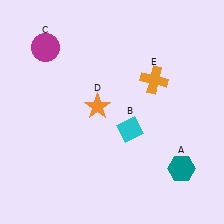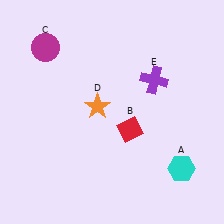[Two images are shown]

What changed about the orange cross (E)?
In Image 1, E is orange. In Image 2, it changed to purple.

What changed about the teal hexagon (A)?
In Image 1, A is teal. In Image 2, it changed to cyan.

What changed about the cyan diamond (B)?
In Image 1, B is cyan. In Image 2, it changed to red.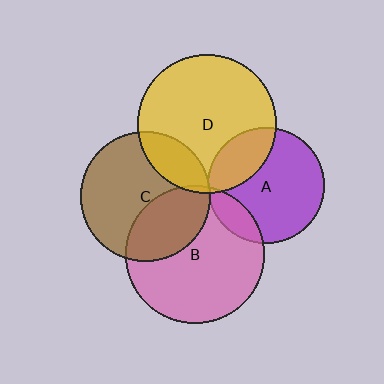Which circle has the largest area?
Circle D (yellow).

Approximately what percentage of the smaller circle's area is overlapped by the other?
Approximately 35%.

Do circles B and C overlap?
Yes.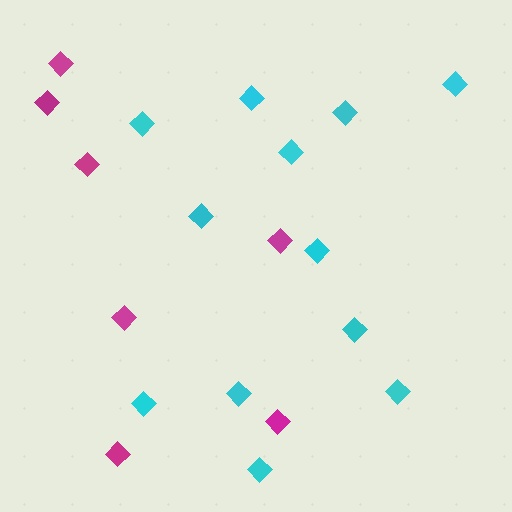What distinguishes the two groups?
There are 2 groups: one group of cyan diamonds (12) and one group of magenta diamonds (7).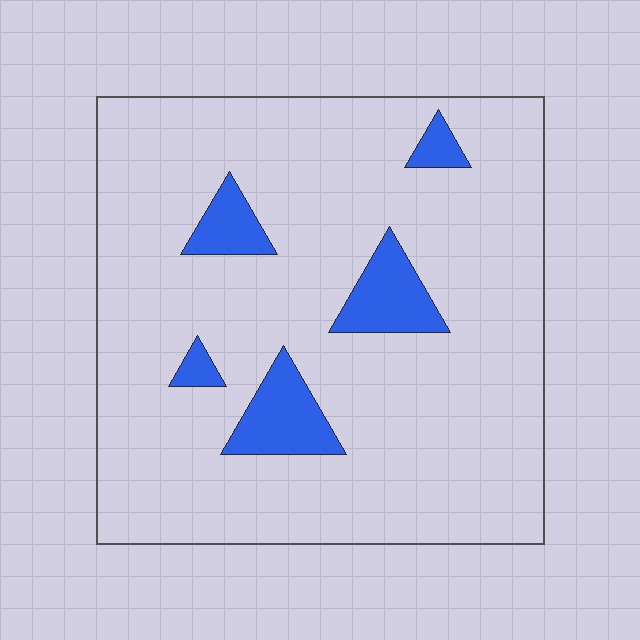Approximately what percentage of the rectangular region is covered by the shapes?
Approximately 10%.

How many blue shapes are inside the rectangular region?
5.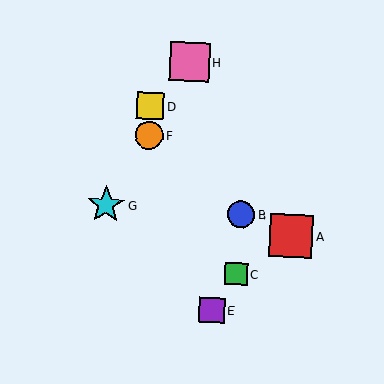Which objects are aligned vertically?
Objects D, F are aligned vertically.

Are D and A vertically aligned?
No, D is at x≈150 and A is at x≈291.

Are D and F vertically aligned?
Yes, both are at x≈150.